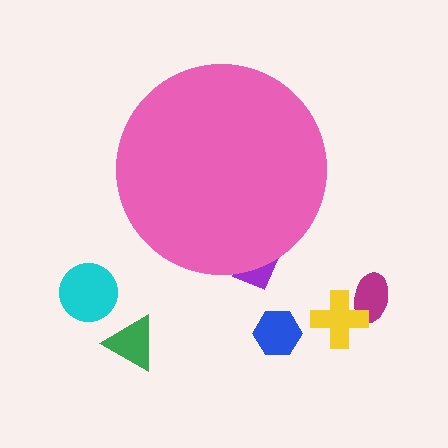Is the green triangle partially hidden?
No, the green triangle is fully visible.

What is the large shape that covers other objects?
A pink circle.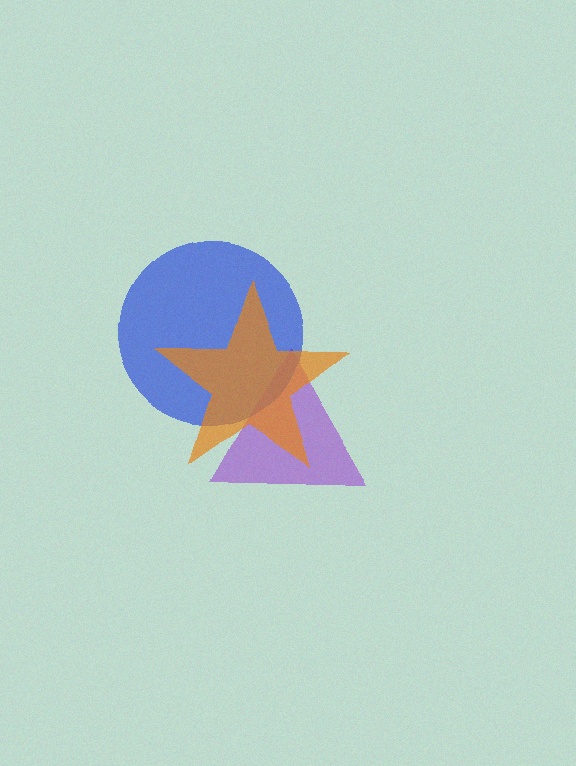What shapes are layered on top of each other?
The layered shapes are: a purple triangle, a blue circle, an orange star.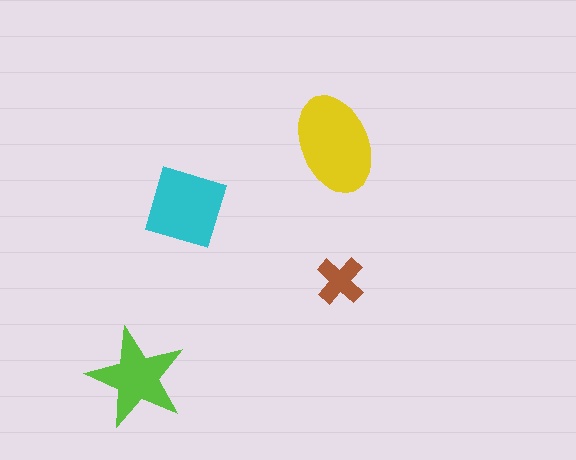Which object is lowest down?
The lime star is bottommost.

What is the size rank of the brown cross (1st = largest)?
4th.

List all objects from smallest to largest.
The brown cross, the lime star, the cyan diamond, the yellow ellipse.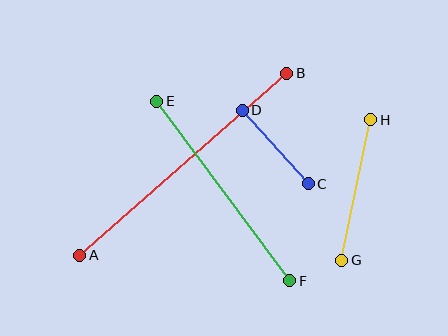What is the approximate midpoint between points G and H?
The midpoint is at approximately (356, 190) pixels.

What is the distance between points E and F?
The distance is approximately 223 pixels.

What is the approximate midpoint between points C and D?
The midpoint is at approximately (275, 147) pixels.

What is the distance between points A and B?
The distance is approximately 276 pixels.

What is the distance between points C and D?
The distance is approximately 99 pixels.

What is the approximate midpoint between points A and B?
The midpoint is at approximately (183, 164) pixels.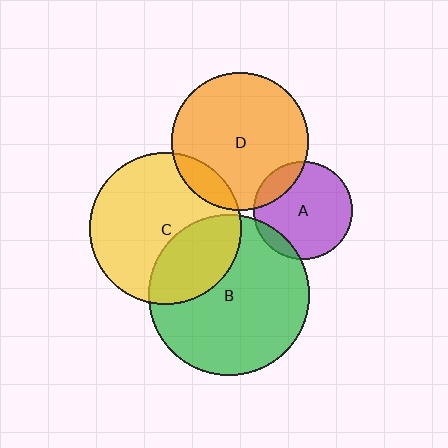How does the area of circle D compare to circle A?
Approximately 1.9 times.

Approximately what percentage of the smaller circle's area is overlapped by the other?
Approximately 10%.